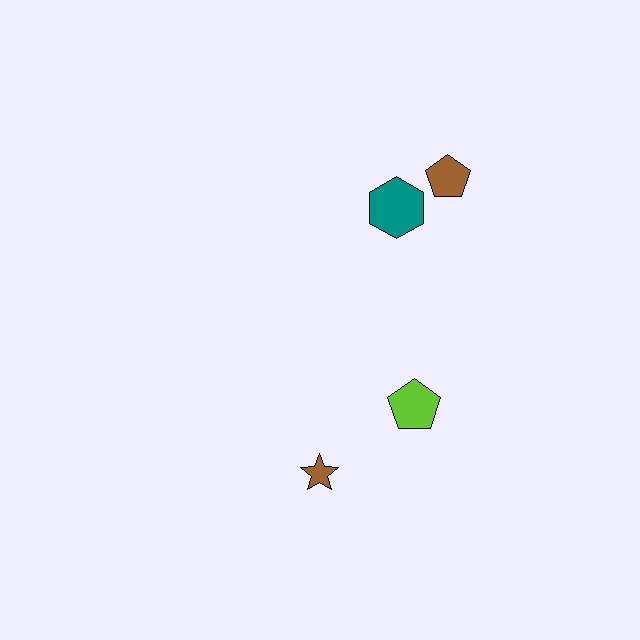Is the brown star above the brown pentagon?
No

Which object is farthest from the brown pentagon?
The brown star is farthest from the brown pentagon.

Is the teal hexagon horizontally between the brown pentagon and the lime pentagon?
No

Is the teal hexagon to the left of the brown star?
No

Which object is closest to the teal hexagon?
The brown pentagon is closest to the teal hexagon.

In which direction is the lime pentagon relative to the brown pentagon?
The lime pentagon is below the brown pentagon.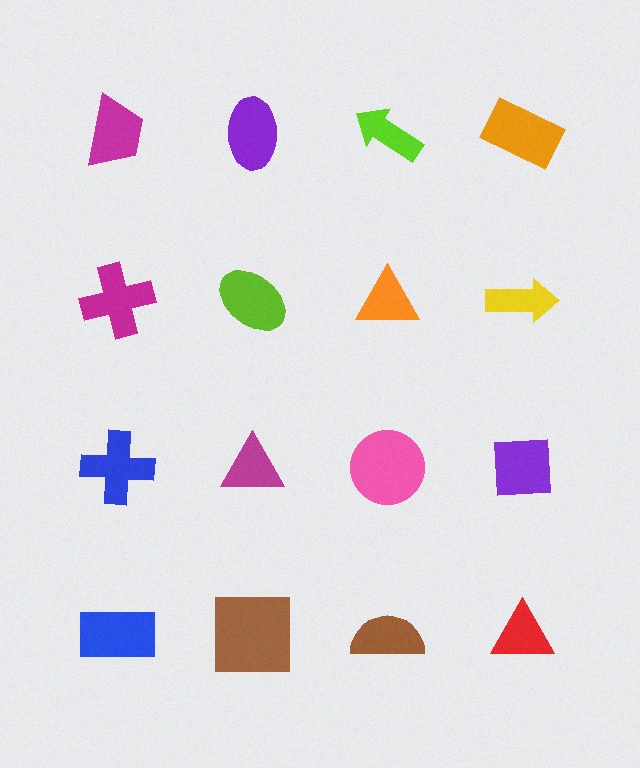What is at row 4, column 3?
A brown semicircle.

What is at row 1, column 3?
A lime arrow.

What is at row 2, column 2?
A lime ellipse.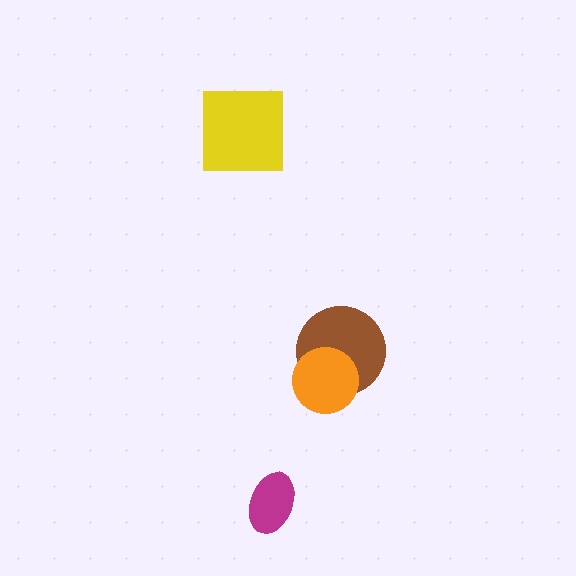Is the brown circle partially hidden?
Yes, it is partially covered by another shape.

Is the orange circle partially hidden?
No, no other shape covers it.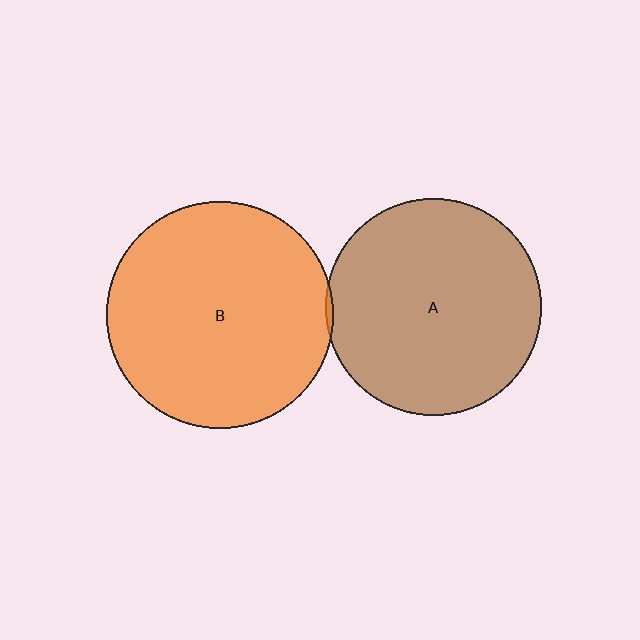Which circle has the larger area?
Circle B (orange).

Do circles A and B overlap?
Yes.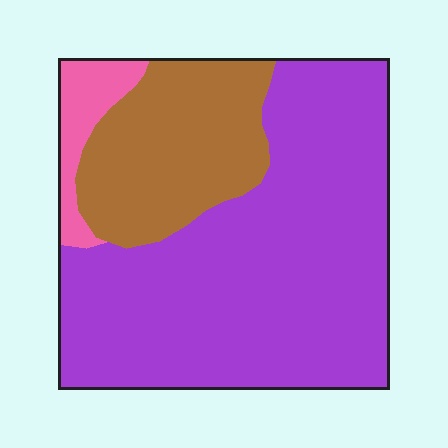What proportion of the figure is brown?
Brown takes up about one quarter (1/4) of the figure.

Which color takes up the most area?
Purple, at roughly 70%.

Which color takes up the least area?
Pink, at roughly 5%.